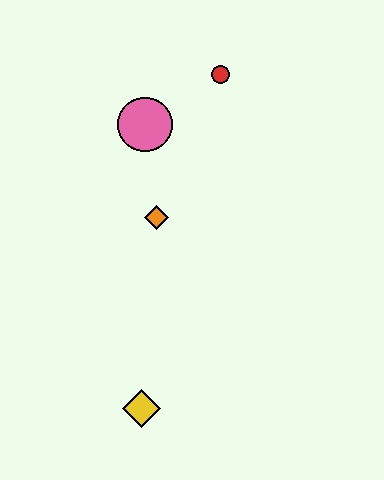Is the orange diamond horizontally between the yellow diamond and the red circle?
Yes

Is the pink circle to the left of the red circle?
Yes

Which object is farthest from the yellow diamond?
The red circle is farthest from the yellow diamond.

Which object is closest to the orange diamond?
The pink circle is closest to the orange diamond.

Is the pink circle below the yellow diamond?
No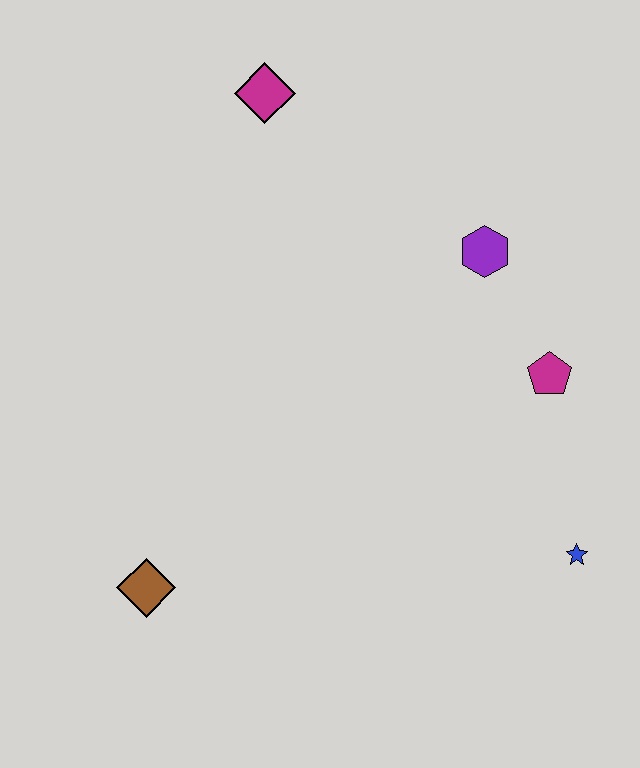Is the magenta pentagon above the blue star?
Yes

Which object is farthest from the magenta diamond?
The blue star is farthest from the magenta diamond.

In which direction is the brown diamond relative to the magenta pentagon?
The brown diamond is to the left of the magenta pentagon.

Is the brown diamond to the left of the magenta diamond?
Yes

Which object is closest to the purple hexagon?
The magenta pentagon is closest to the purple hexagon.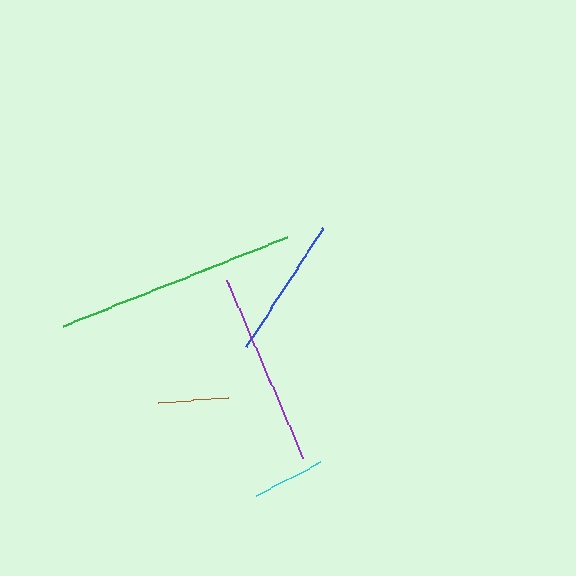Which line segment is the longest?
The green line is the longest at approximately 241 pixels.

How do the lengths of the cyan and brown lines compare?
The cyan and brown lines are approximately the same length.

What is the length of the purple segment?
The purple segment is approximately 194 pixels long.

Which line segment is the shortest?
The brown line is the shortest at approximately 70 pixels.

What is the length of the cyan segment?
The cyan segment is approximately 73 pixels long.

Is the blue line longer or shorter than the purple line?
The purple line is longer than the blue line.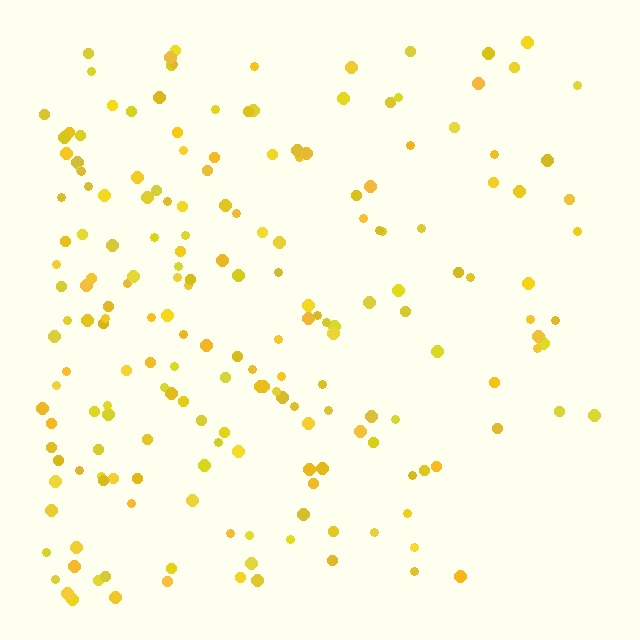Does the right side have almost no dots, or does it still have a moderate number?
Still a moderate number, just noticeably fewer than the left.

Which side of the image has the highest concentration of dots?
The left.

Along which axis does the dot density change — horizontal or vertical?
Horizontal.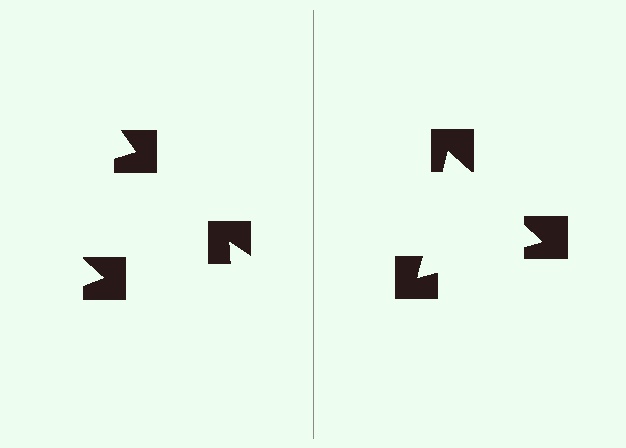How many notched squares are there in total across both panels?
6 — 3 on each side.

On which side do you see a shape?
An illusory triangle appears on the right side. On the left side the wedge cuts are rotated, so no coherent shape forms.